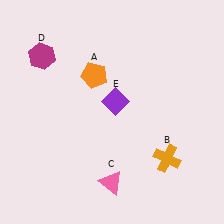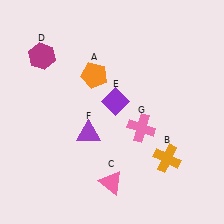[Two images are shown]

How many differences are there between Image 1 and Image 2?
There are 2 differences between the two images.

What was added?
A purple triangle (F), a pink cross (G) were added in Image 2.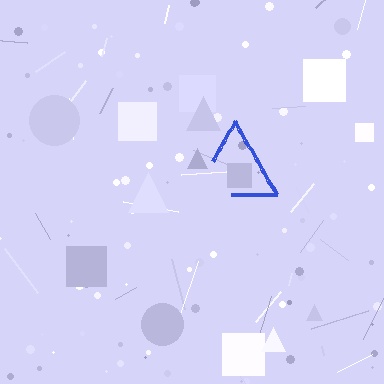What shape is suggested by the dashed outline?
The dashed outline suggests a triangle.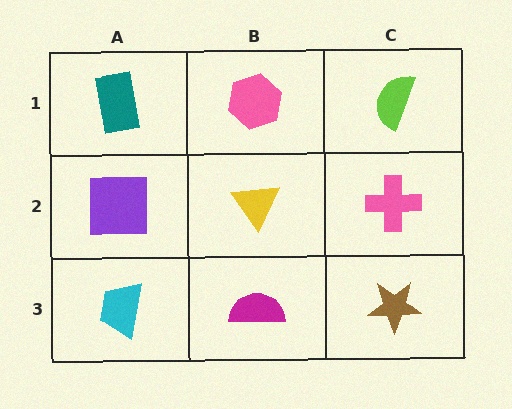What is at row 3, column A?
A cyan trapezoid.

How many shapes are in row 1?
3 shapes.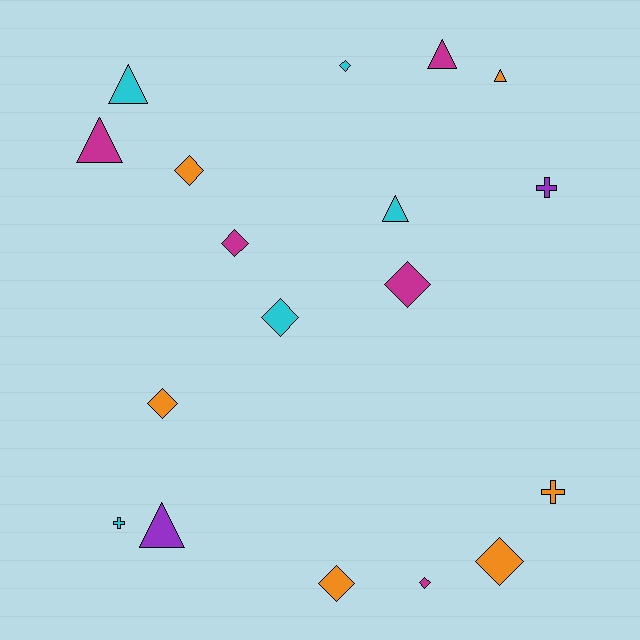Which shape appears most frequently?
Diamond, with 9 objects.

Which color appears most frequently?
Orange, with 6 objects.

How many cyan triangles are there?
There are 2 cyan triangles.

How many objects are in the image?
There are 18 objects.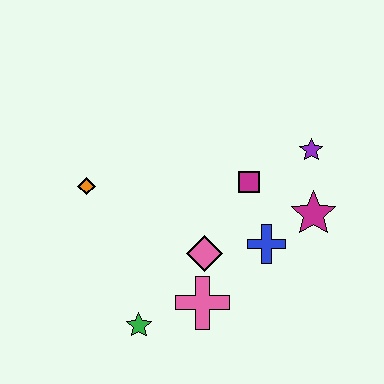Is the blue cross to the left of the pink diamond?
No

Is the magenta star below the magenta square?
Yes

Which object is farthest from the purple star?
The green star is farthest from the purple star.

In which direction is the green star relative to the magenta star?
The green star is to the left of the magenta star.